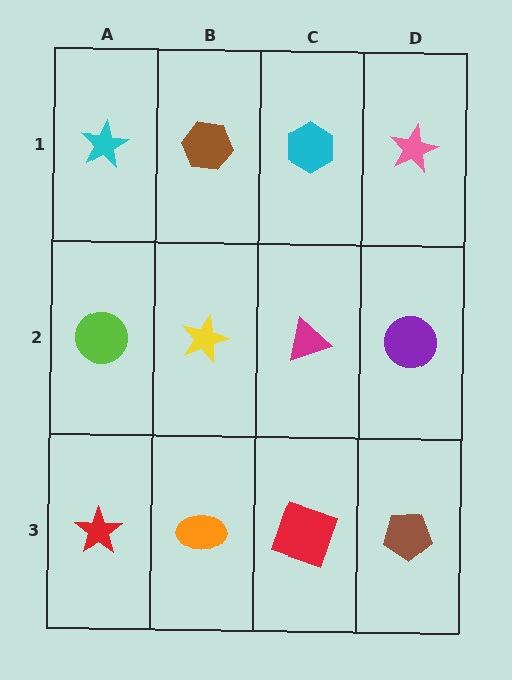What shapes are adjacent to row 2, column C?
A cyan hexagon (row 1, column C), a red square (row 3, column C), a yellow star (row 2, column B), a purple circle (row 2, column D).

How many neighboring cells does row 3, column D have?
2.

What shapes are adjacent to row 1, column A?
A lime circle (row 2, column A), a brown hexagon (row 1, column B).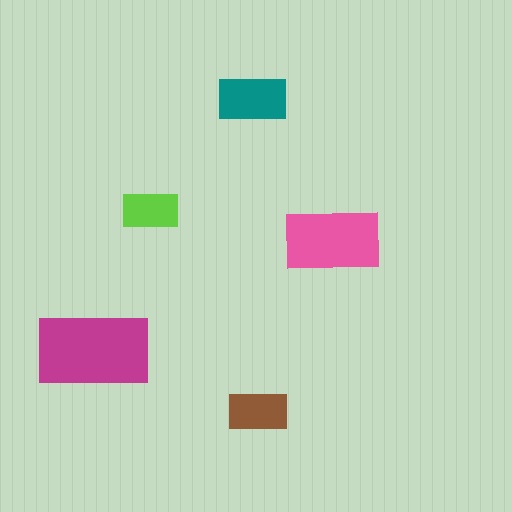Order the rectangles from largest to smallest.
the magenta one, the pink one, the teal one, the brown one, the lime one.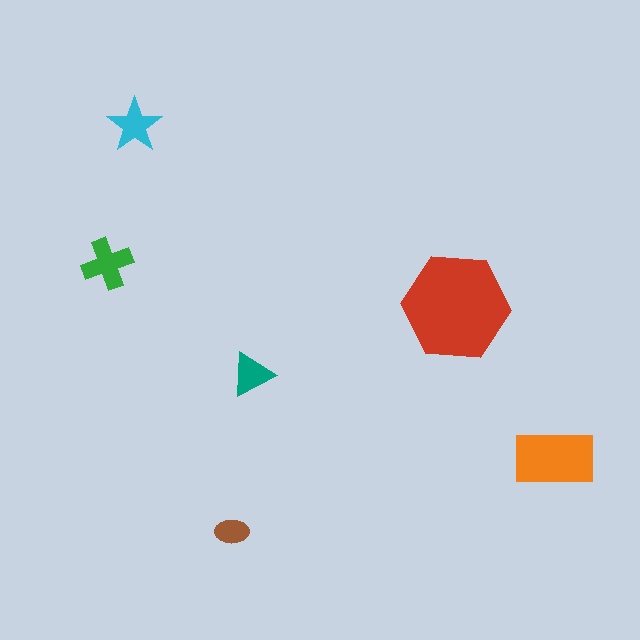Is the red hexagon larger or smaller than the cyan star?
Larger.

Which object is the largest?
The red hexagon.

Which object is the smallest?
The brown ellipse.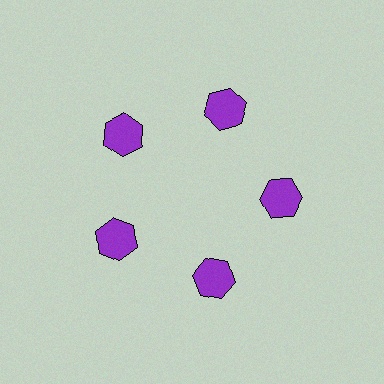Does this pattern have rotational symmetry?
Yes, this pattern has 5-fold rotational symmetry. It looks the same after rotating 72 degrees around the center.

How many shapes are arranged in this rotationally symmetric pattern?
There are 5 shapes, arranged in 5 groups of 1.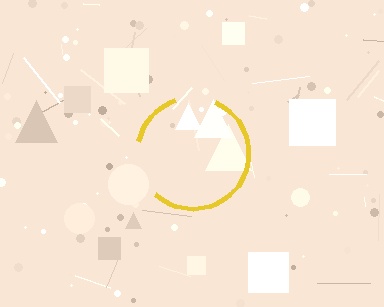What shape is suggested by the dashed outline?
The dashed outline suggests a circle.